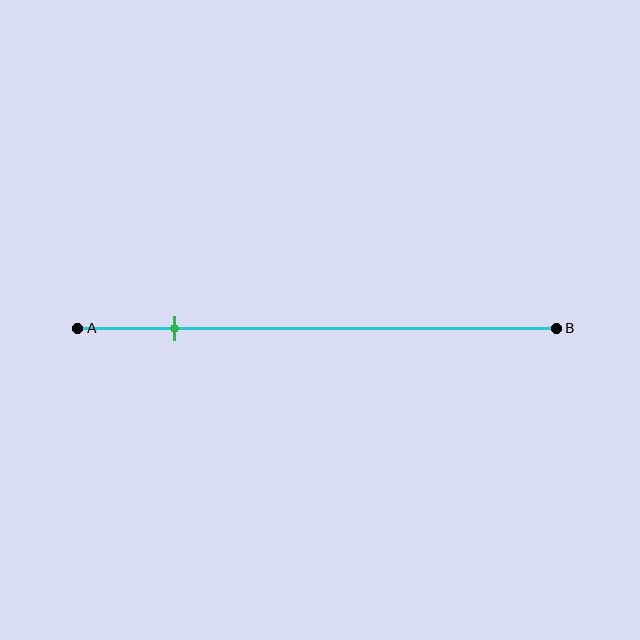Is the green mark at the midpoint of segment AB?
No, the mark is at about 20% from A, not at the 50% midpoint.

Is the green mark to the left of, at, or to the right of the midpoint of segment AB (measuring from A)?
The green mark is to the left of the midpoint of segment AB.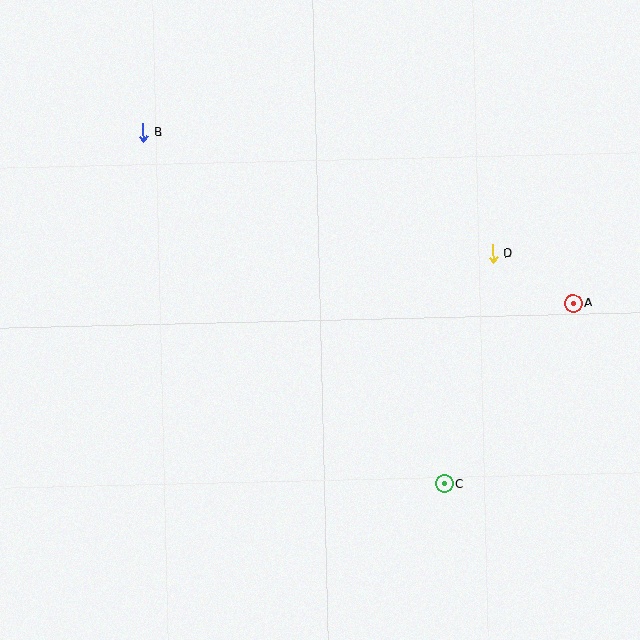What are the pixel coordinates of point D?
Point D is at (493, 254).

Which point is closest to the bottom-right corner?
Point C is closest to the bottom-right corner.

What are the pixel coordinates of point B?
Point B is at (143, 132).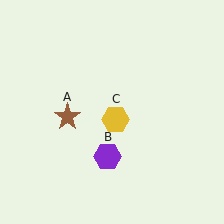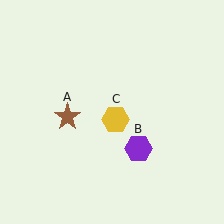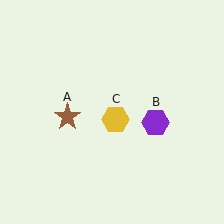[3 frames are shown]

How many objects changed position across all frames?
1 object changed position: purple hexagon (object B).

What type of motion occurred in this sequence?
The purple hexagon (object B) rotated counterclockwise around the center of the scene.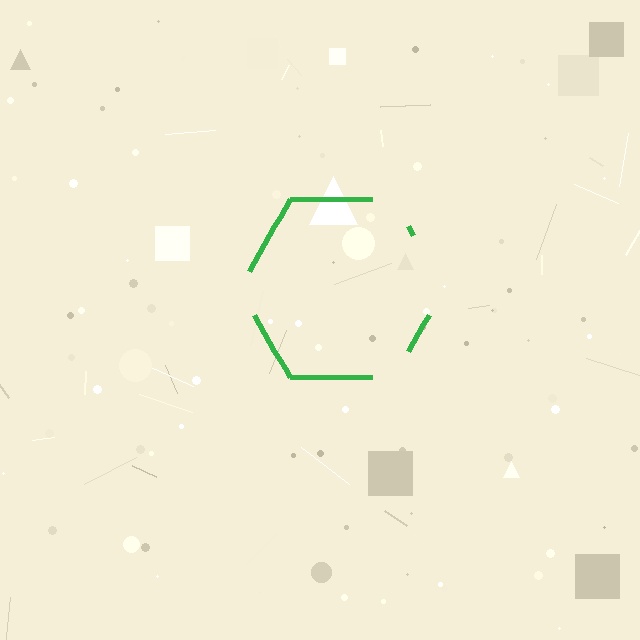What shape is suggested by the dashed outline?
The dashed outline suggests a hexagon.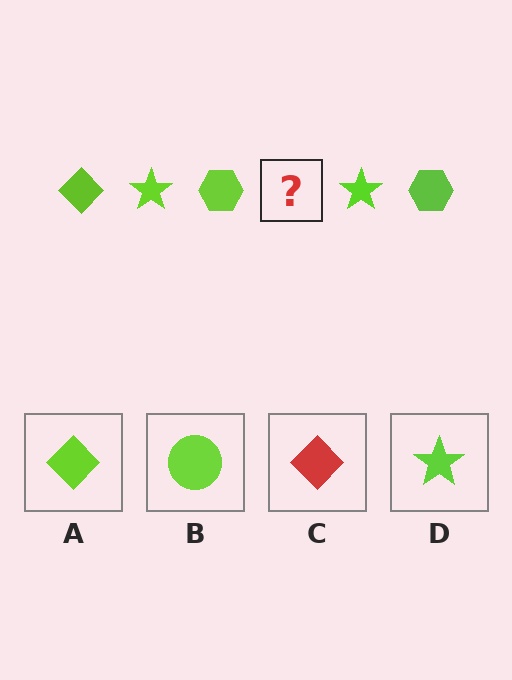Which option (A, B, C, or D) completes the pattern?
A.